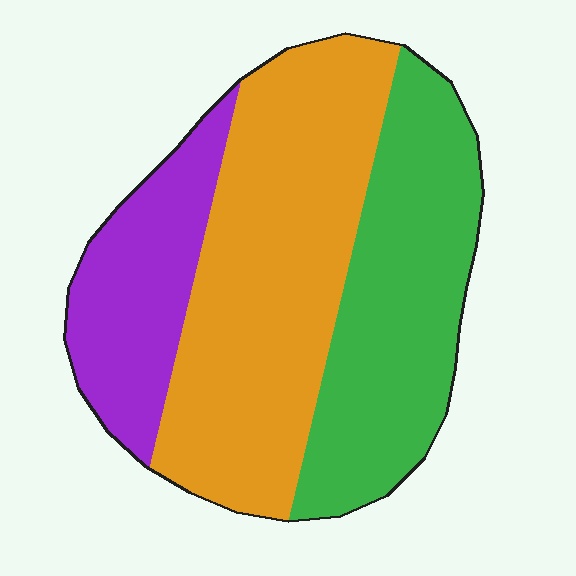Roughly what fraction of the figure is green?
Green takes up about one third (1/3) of the figure.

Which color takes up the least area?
Purple, at roughly 20%.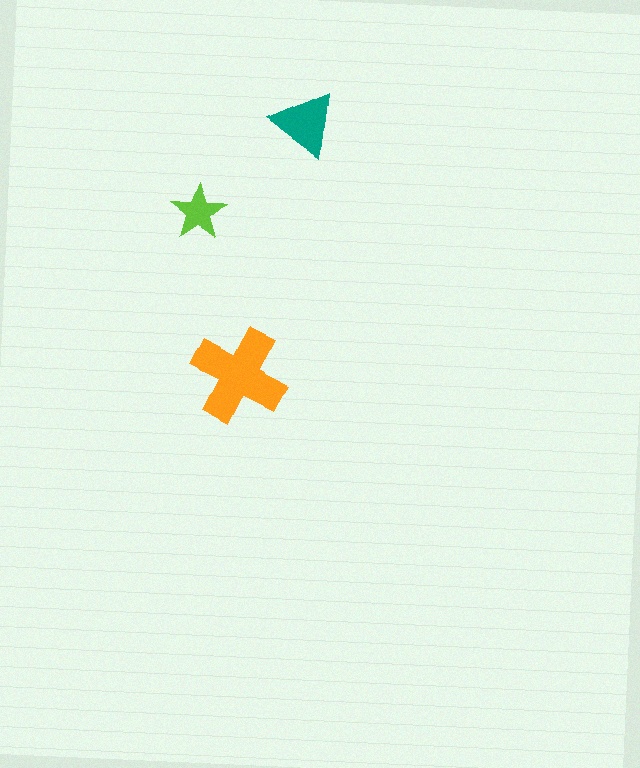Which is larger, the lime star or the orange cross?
The orange cross.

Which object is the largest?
The orange cross.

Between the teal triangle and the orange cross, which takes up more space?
The orange cross.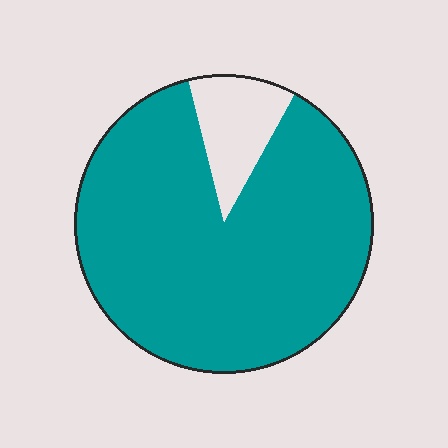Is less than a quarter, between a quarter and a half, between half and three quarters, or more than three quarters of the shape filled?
More than three quarters.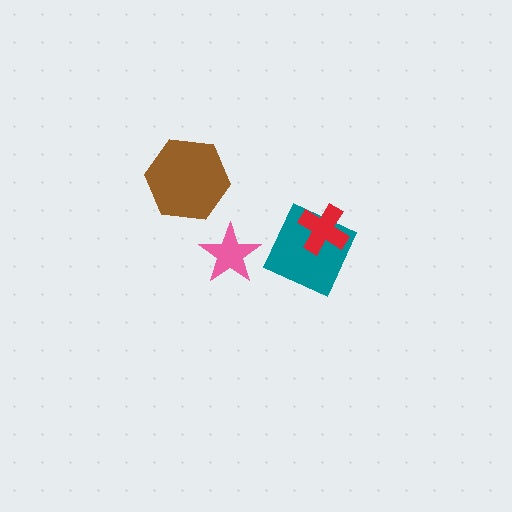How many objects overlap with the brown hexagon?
0 objects overlap with the brown hexagon.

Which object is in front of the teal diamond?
The red cross is in front of the teal diamond.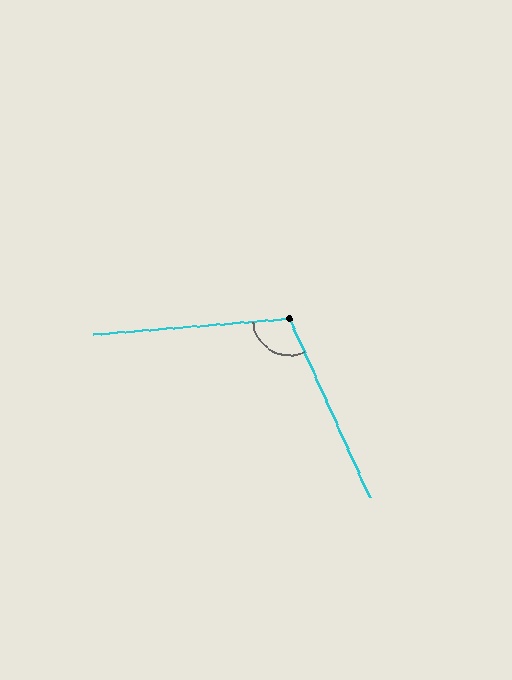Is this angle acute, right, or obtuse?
It is obtuse.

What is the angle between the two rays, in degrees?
Approximately 110 degrees.